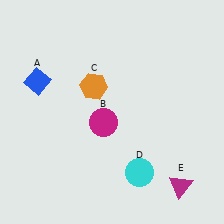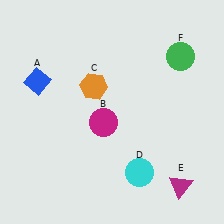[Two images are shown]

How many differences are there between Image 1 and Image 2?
There is 1 difference between the two images.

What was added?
A green circle (F) was added in Image 2.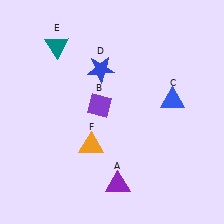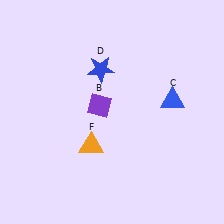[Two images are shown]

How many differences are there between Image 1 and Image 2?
There are 2 differences between the two images.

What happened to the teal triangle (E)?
The teal triangle (E) was removed in Image 2. It was in the top-left area of Image 1.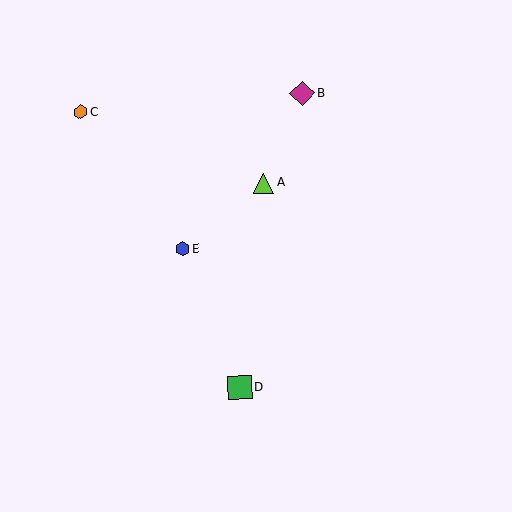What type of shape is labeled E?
Shape E is a blue hexagon.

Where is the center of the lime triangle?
The center of the lime triangle is at (264, 183).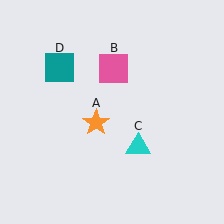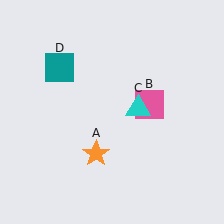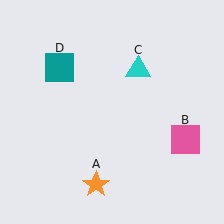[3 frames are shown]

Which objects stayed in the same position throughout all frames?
Teal square (object D) remained stationary.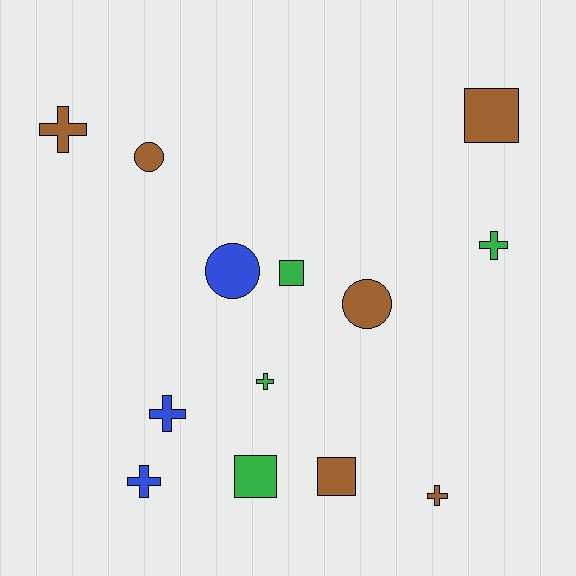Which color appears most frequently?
Brown, with 6 objects.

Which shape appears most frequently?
Cross, with 6 objects.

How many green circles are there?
There are no green circles.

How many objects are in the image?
There are 13 objects.